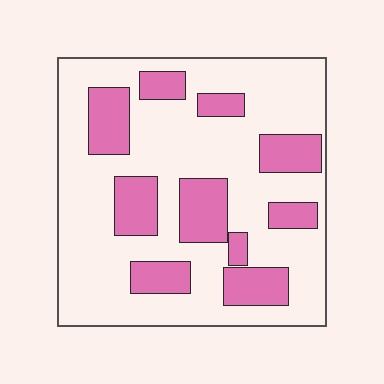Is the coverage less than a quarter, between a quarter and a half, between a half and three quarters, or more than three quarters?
Between a quarter and a half.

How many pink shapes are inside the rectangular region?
10.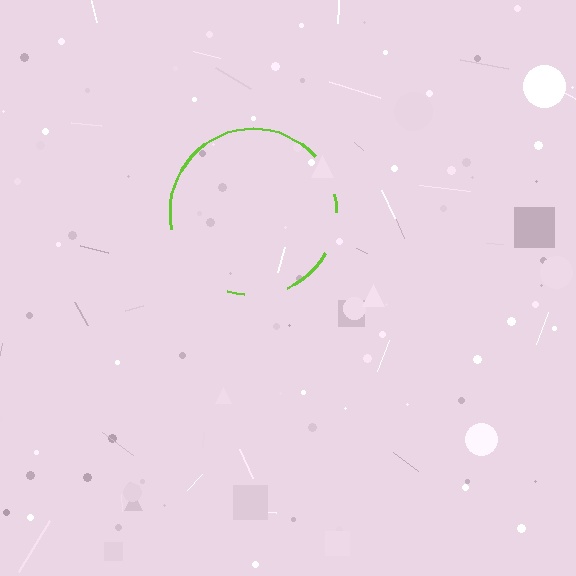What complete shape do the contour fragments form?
The contour fragments form a circle.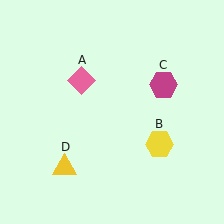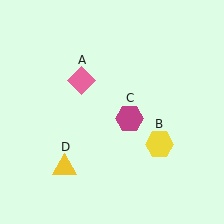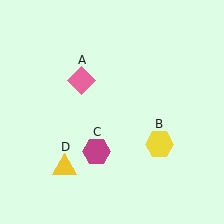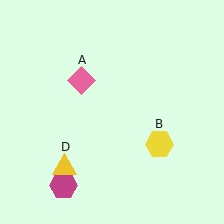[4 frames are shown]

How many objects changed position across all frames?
1 object changed position: magenta hexagon (object C).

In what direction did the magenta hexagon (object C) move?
The magenta hexagon (object C) moved down and to the left.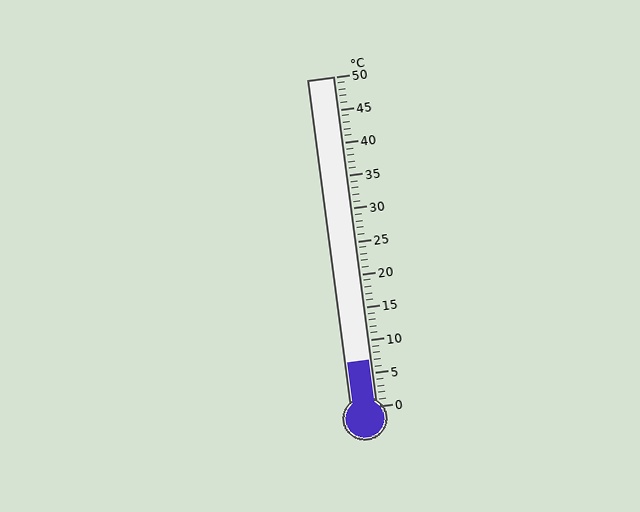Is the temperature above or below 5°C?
The temperature is above 5°C.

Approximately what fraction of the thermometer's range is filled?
The thermometer is filled to approximately 15% of its range.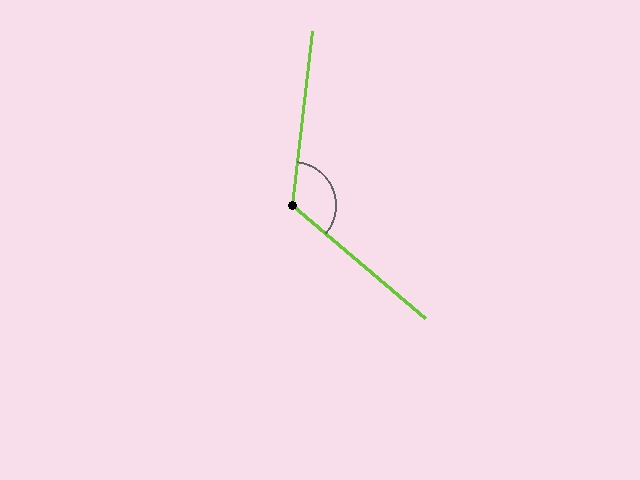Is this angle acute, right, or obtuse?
It is obtuse.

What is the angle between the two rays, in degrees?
Approximately 124 degrees.